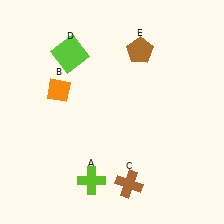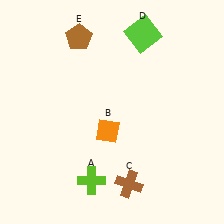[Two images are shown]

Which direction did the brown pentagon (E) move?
The brown pentagon (E) moved left.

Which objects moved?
The objects that moved are: the orange diamond (B), the lime square (D), the brown pentagon (E).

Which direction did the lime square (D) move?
The lime square (D) moved right.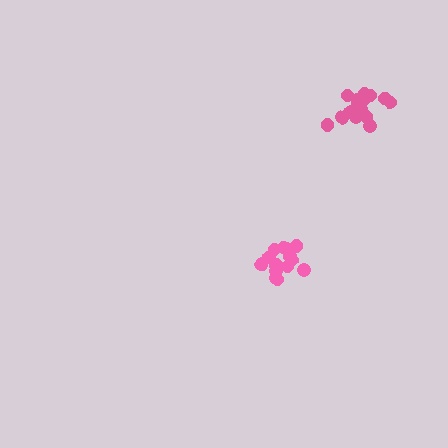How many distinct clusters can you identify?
There are 2 distinct clusters.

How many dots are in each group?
Group 1: 15 dots, Group 2: 16 dots (31 total).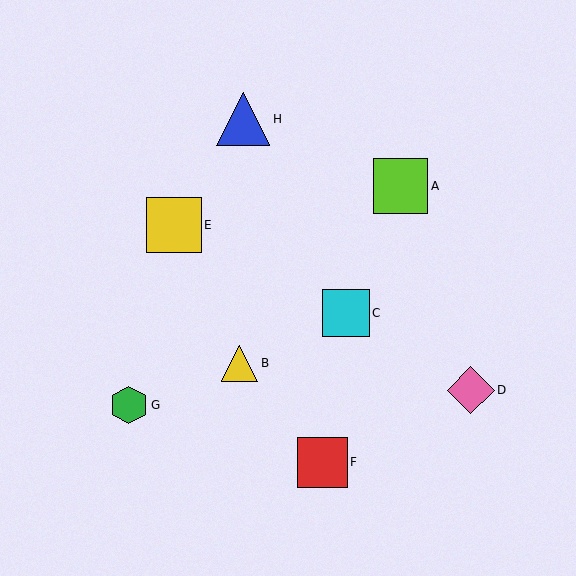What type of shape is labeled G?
Shape G is a green hexagon.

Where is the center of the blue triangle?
The center of the blue triangle is at (243, 119).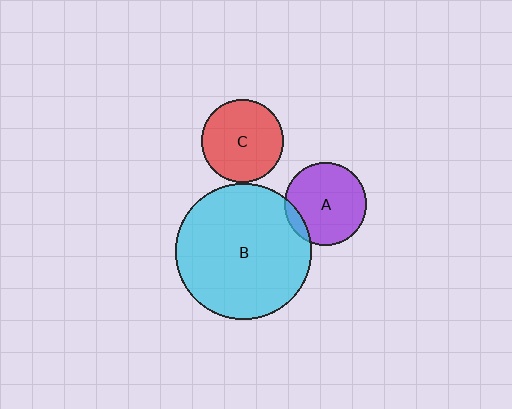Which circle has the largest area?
Circle B (cyan).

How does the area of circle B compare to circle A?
Approximately 2.7 times.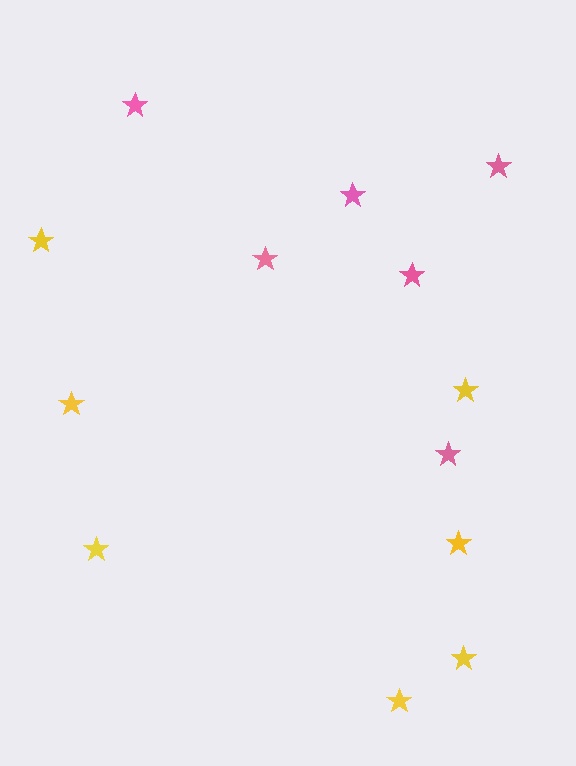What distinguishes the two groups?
There are 2 groups: one group of yellow stars (7) and one group of pink stars (6).